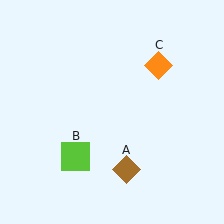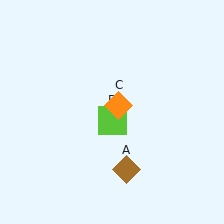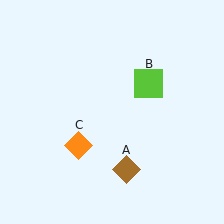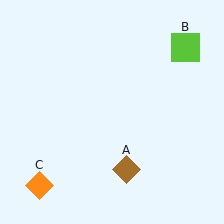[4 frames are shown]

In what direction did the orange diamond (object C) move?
The orange diamond (object C) moved down and to the left.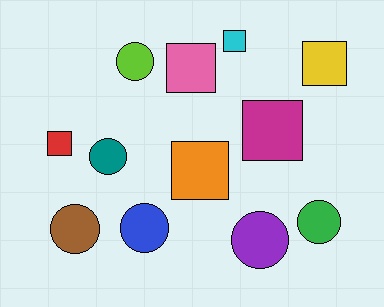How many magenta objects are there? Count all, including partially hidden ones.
There is 1 magenta object.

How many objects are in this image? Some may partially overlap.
There are 12 objects.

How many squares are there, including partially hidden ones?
There are 6 squares.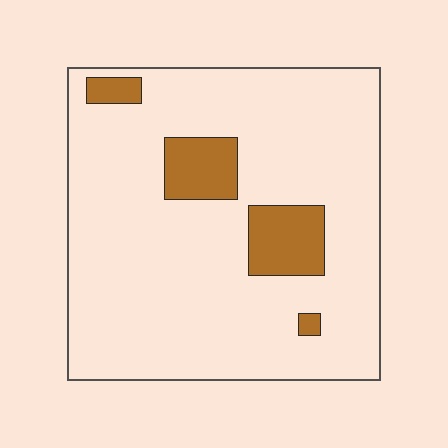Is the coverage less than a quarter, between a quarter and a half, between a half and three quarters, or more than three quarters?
Less than a quarter.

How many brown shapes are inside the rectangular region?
4.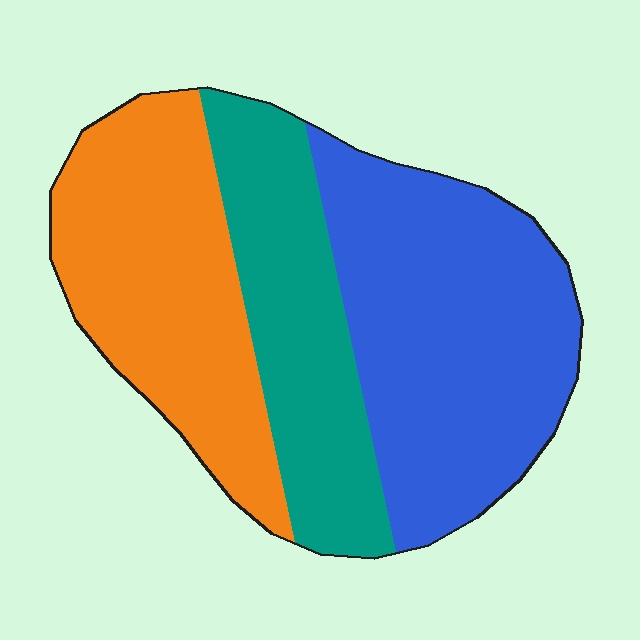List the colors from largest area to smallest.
From largest to smallest: blue, orange, teal.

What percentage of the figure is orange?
Orange takes up about one third (1/3) of the figure.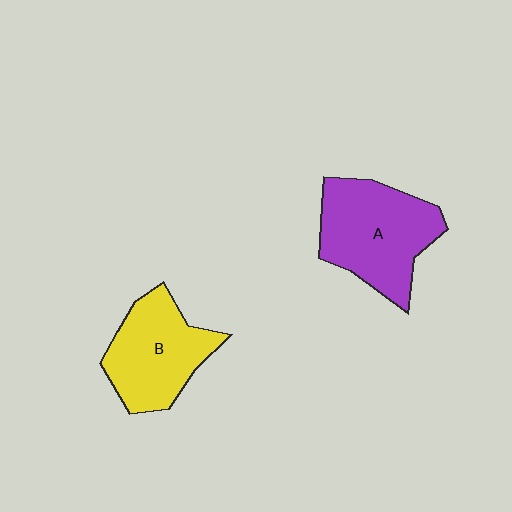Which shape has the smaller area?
Shape B (yellow).